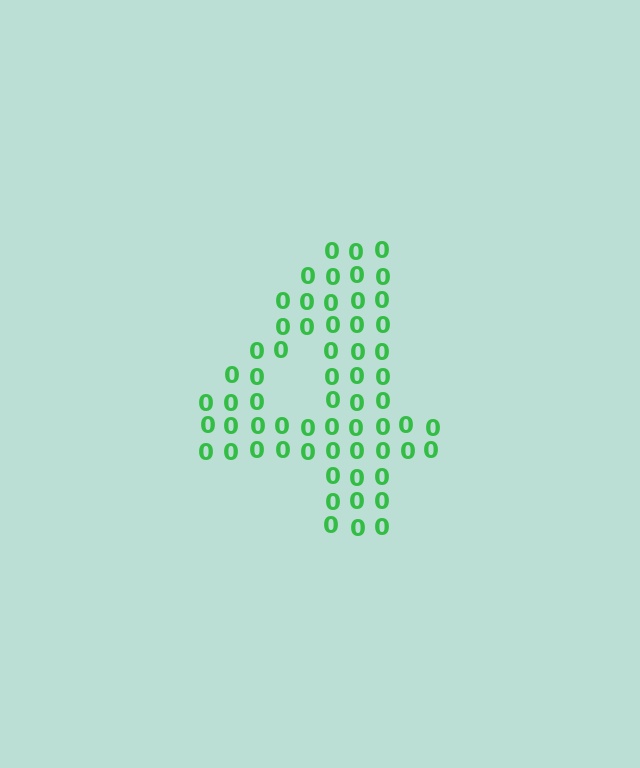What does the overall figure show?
The overall figure shows the digit 4.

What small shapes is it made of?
It is made of small digit 0's.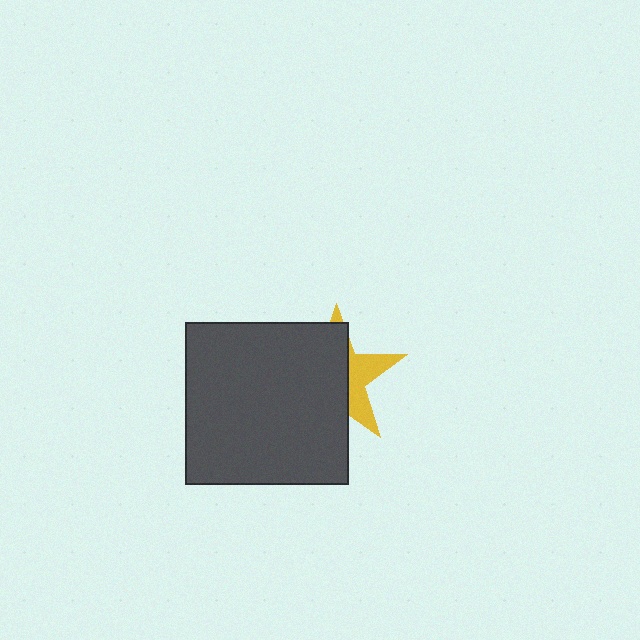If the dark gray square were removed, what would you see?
You would see the complete yellow star.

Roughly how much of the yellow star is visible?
A small part of it is visible (roughly 34%).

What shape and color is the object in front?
The object in front is a dark gray square.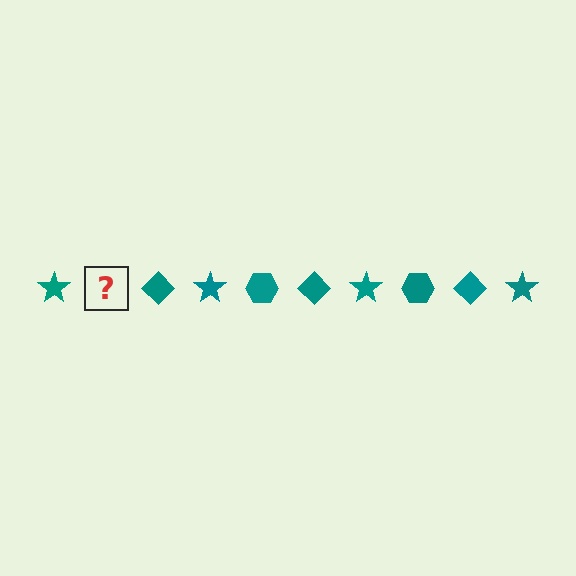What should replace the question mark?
The question mark should be replaced with a teal hexagon.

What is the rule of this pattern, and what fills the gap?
The rule is that the pattern cycles through star, hexagon, diamond shapes in teal. The gap should be filled with a teal hexagon.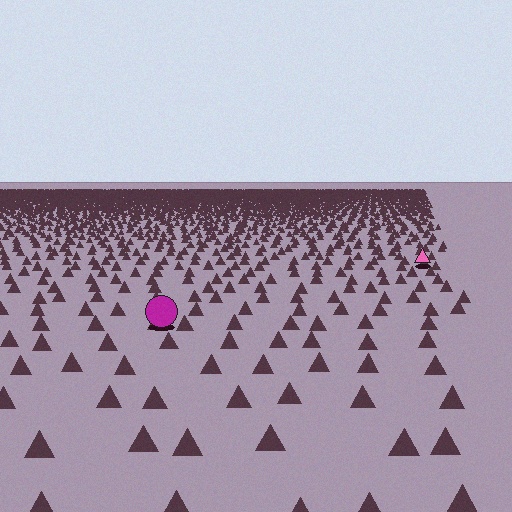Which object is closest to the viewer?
The magenta circle is closest. The texture marks near it are larger and more spread out.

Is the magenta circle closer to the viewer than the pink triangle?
Yes. The magenta circle is closer — you can tell from the texture gradient: the ground texture is coarser near it.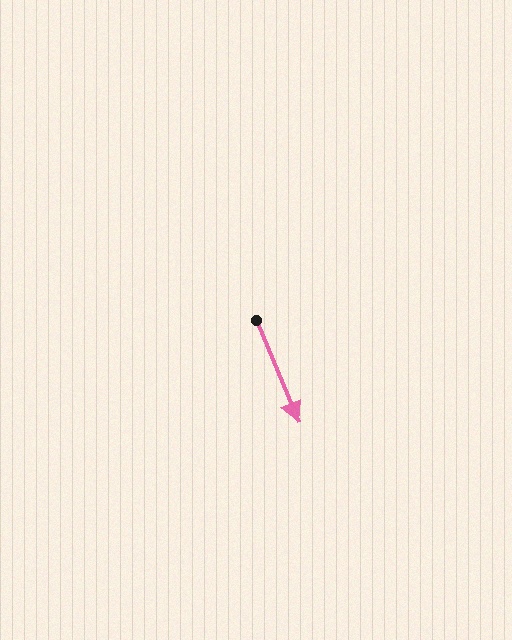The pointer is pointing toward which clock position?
Roughly 5 o'clock.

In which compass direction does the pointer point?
Southeast.